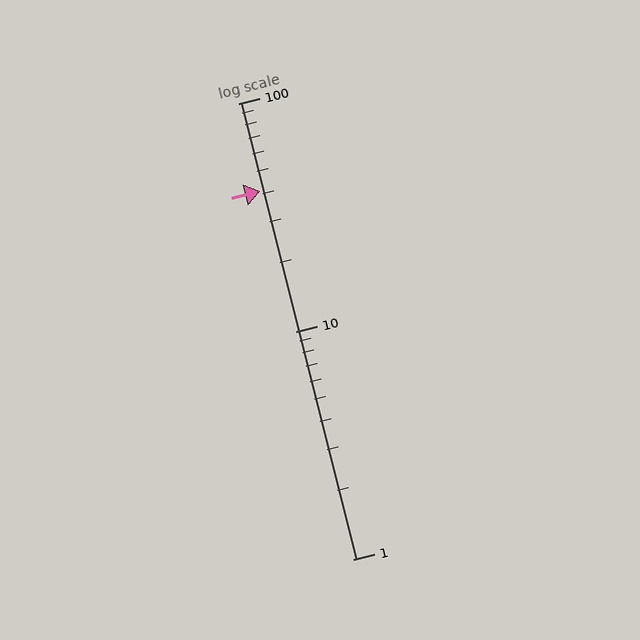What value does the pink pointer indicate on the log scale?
The pointer indicates approximately 41.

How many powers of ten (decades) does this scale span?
The scale spans 2 decades, from 1 to 100.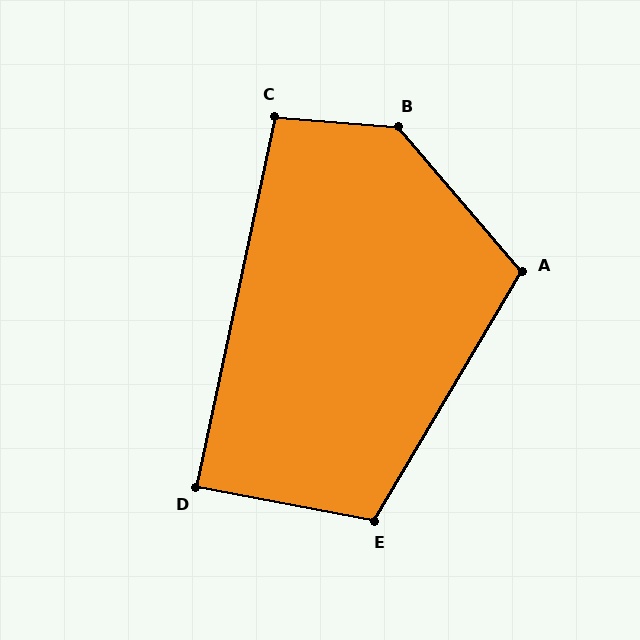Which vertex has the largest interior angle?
B, at approximately 135 degrees.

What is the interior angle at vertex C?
Approximately 97 degrees (obtuse).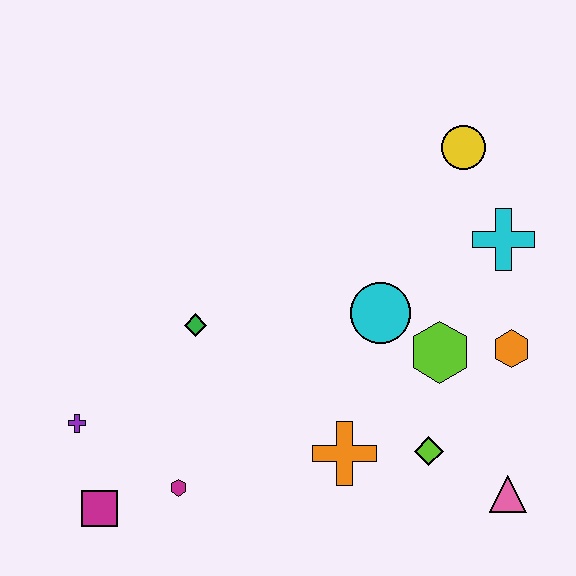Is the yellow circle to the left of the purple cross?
No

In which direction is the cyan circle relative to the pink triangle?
The cyan circle is above the pink triangle.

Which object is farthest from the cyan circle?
The magenta square is farthest from the cyan circle.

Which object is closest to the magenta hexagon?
The magenta square is closest to the magenta hexagon.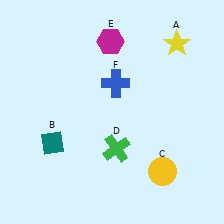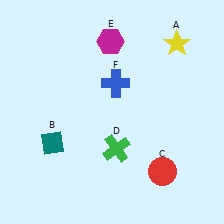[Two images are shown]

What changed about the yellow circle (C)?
In Image 1, C is yellow. In Image 2, it changed to red.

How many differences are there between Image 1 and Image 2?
There is 1 difference between the two images.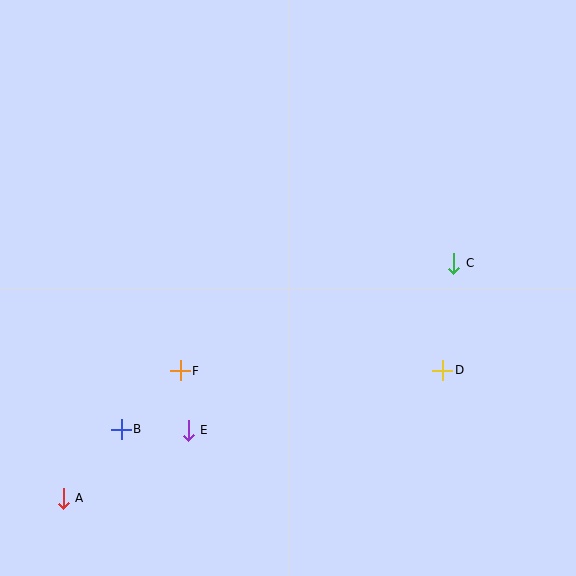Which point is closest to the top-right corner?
Point C is closest to the top-right corner.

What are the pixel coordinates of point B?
Point B is at (121, 429).